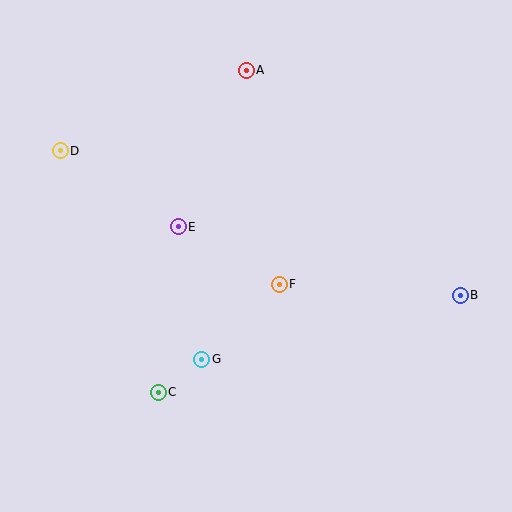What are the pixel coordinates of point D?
Point D is at (60, 151).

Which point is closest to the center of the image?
Point F at (279, 284) is closest to the center.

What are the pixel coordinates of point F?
Point F is at (279, 284).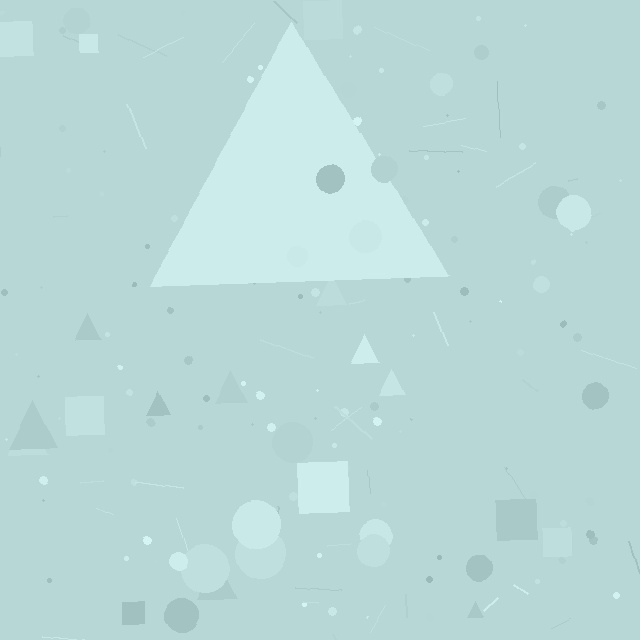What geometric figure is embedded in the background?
A triangle is embedded in the background.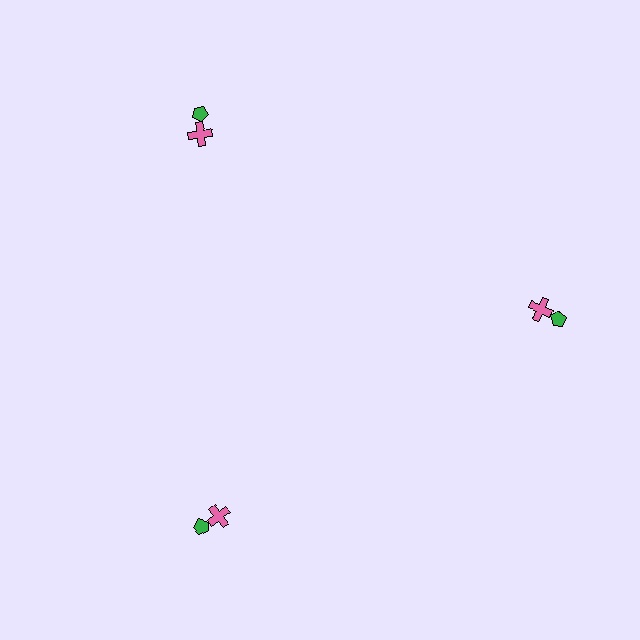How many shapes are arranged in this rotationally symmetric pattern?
There are 6 shapes, arranged in 3 groups of 2.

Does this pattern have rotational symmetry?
Yes, this pattern has 3-fold rotational symmetry. It looks the same after rotating 120 degrees around the center.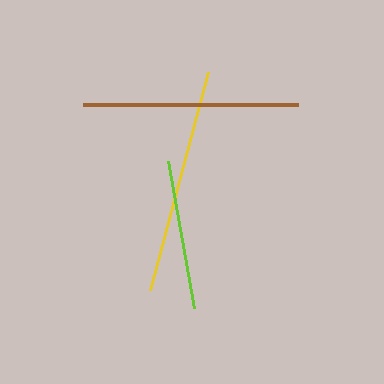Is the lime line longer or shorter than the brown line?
The brown line is longer than the lime line.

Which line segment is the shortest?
The lime line is the shortest at approximately 149 pixels.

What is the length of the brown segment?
The brown segment is approximately 215 pixels long.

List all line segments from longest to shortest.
From longest to shortest: yellow, brown, lime.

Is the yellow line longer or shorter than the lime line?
The yellow line is longer than the lime line.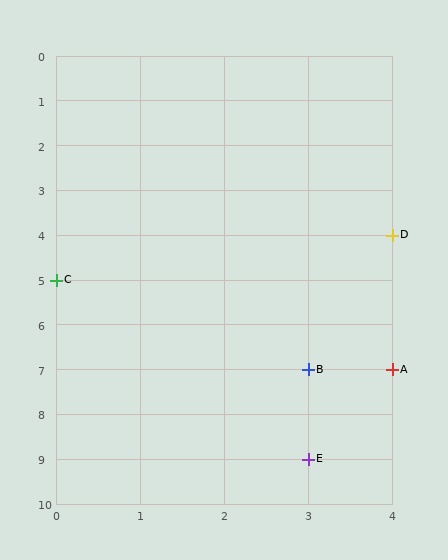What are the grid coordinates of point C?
Point C is at grid coordinates (0, 5).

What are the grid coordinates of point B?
Point B is at grid coordinates (3, 7).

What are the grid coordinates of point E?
Point E is at grid coordinates (3, 9).